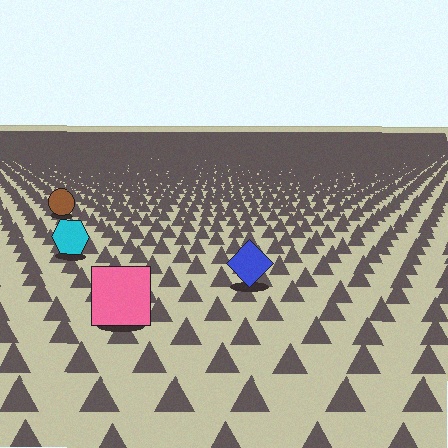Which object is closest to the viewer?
The pink square is closest. The texture marks near it are larger and more spread out.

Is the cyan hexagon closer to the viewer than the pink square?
No. The pink square is closer — you can tell from the texture gradient: the ground texture is coarser near it.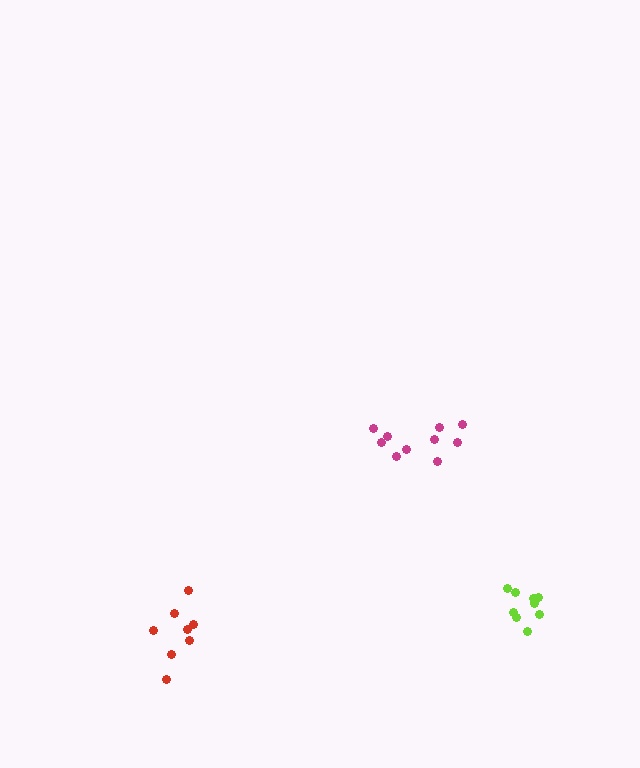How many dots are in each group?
Group 1: 9 dots, Group 2: 10 dots, Group 3: 8 dots (27 total).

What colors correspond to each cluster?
The clusters are colored: lime, magenta, red.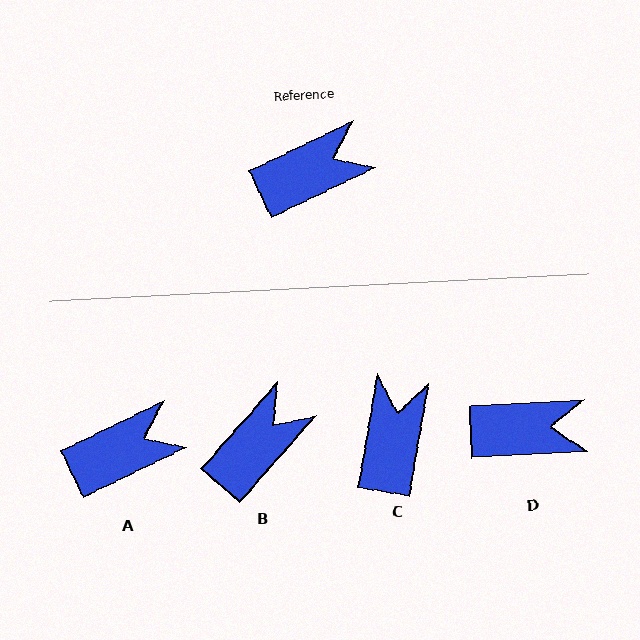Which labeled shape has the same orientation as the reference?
A.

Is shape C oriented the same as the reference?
No, it is off by about 54 degrees.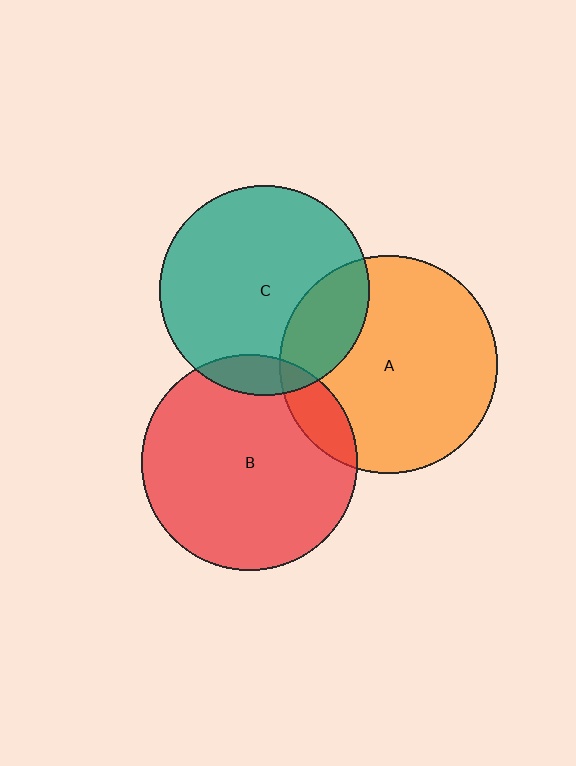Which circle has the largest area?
Circle A (orange).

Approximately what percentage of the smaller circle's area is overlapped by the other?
Approximately 10%.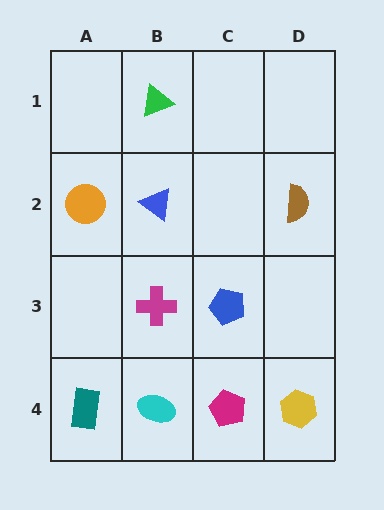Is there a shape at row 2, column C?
No, that cell is empty.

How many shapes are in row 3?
2 shapes.